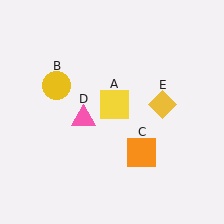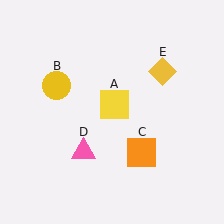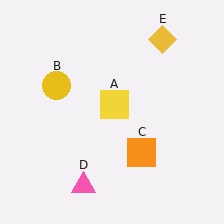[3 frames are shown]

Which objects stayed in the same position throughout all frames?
Yellow square (object A) and yellow circle (object B) and orange square (object C) remained stationary.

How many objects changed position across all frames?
2 objects changed position: pink triangle (object D), yellow diamond (object E).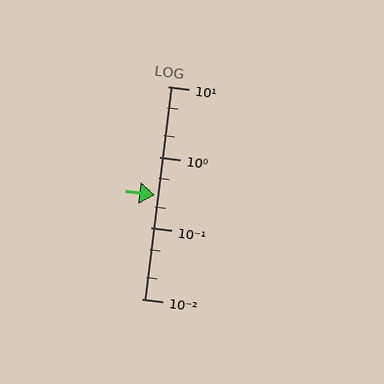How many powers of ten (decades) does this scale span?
The scale spans 3 decades, from 0.01 to 10.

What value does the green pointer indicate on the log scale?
The pointer indicates approximately 0.29.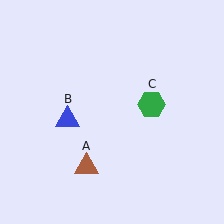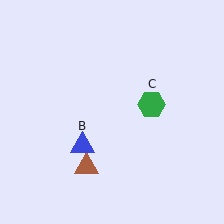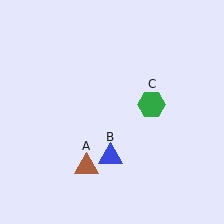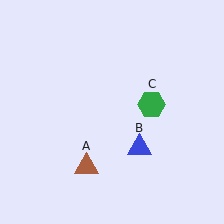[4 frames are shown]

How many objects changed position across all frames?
1 object changed position: blue triangle (object B).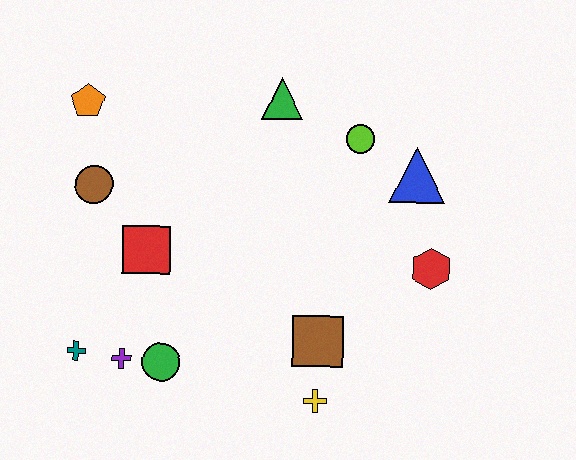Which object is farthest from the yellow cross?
The orange pentagon is farthest from the yellow cross.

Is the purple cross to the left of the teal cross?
No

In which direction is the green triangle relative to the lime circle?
The green triangle is to the left of the lime circle.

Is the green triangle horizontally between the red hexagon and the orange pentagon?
Yes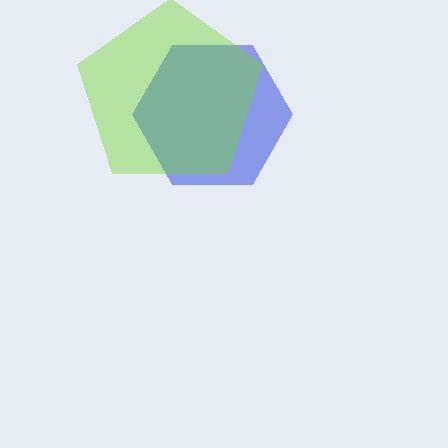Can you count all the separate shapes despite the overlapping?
Yes, there are 2 separate shapes.